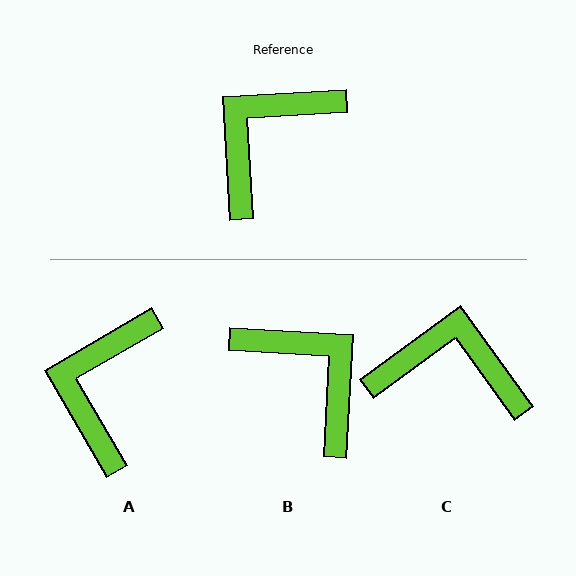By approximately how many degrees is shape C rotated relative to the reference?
Approximately 57 degrees clockwise.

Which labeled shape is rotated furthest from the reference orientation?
B, about 96 degrees away.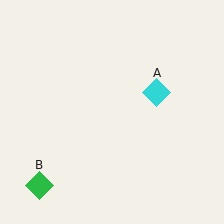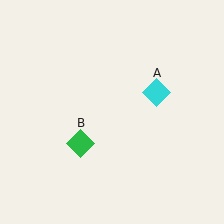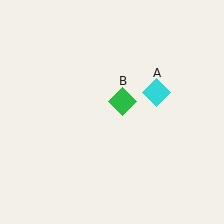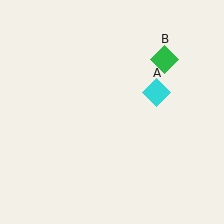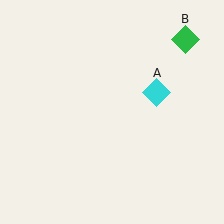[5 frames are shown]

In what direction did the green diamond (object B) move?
The green diamond (object B) moved up and to the right.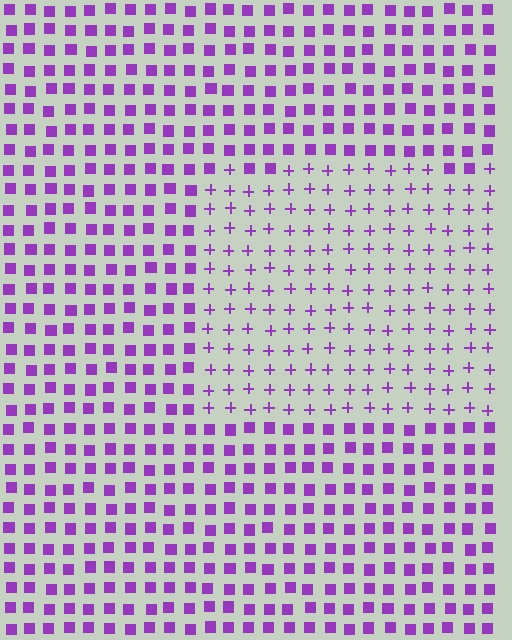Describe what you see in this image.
The image is filled with small purple elements arranged in a uniform grid. A rectangle-shaped region contains plus signs, while the surrounding area contains squares. The boundary is defined purely by the change in element shape.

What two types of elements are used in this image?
The image uses plus signs inside the rectangle region and squares outside it.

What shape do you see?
I see a rectangle.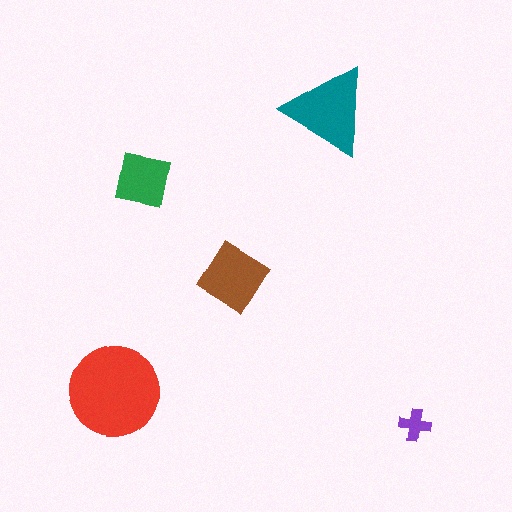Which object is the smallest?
The purple cross.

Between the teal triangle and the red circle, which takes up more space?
The red circle.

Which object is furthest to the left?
The red circle is leftmost.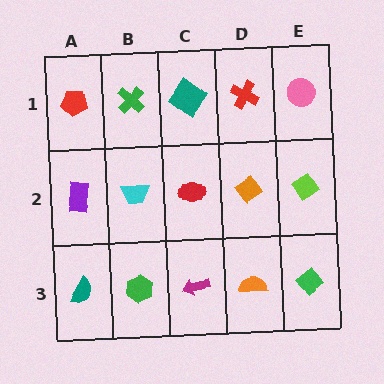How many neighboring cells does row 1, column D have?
3.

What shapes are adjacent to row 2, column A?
A red pentagon (row 1, column A), a teal semicircle (row 3, column A), a cyan trapezoid (row 2, column B).